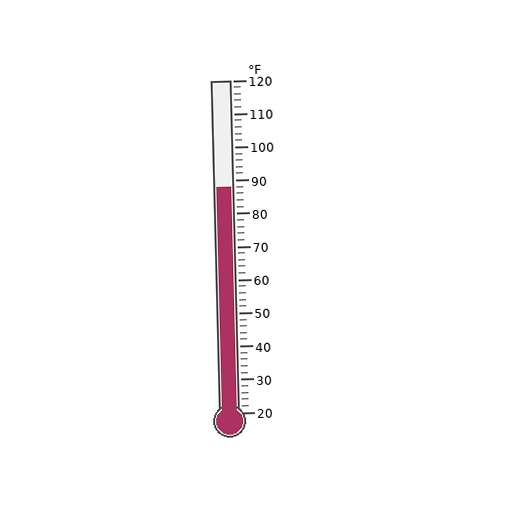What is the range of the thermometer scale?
The thermometer scale ranges from 20°F to 120°F.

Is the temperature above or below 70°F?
The temperature is above 70°F.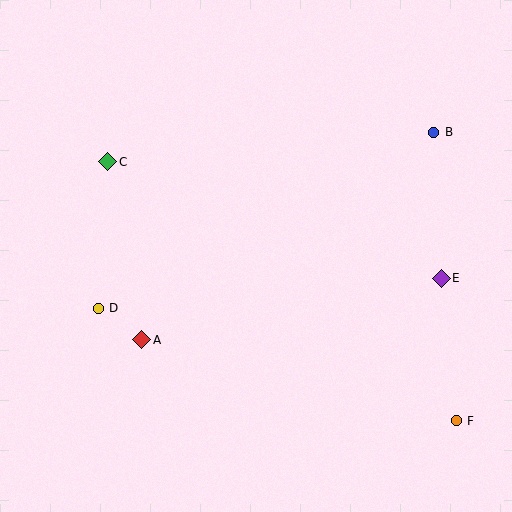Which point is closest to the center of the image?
Point A at (142, 340) is closest to the center.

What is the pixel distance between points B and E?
The distance between B and E is 147 pixels.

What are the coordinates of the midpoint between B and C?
The midpoint between B and C is at (271, 147).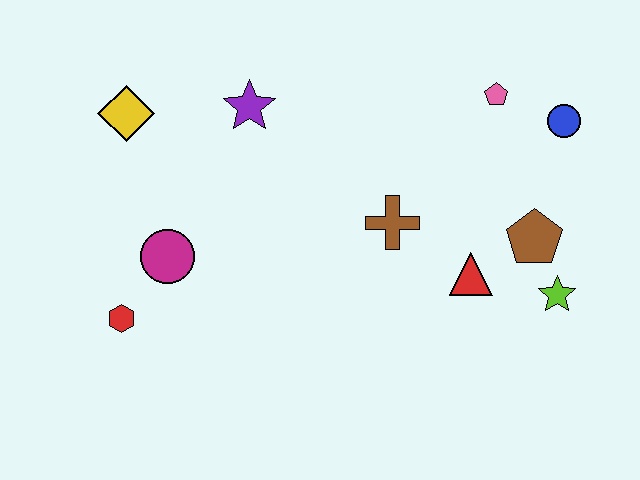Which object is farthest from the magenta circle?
The blue circle is farthest from the magenta circle.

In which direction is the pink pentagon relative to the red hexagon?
The pink pentagon is to the right of the red hexagon.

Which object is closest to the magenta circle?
The red hexagon is closest to the magenta circle.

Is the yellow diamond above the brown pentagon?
Yes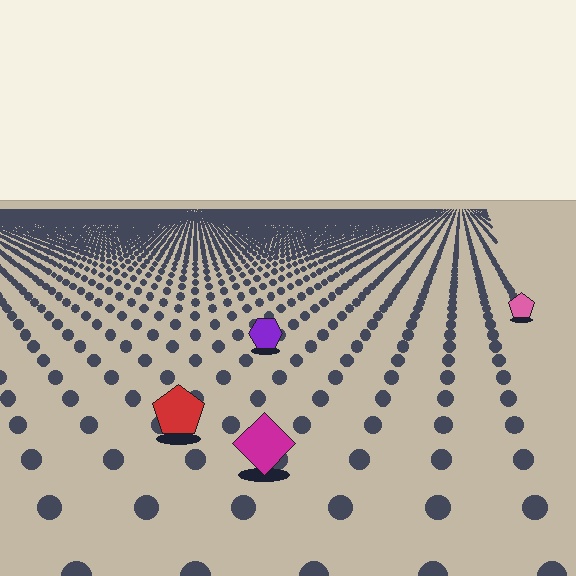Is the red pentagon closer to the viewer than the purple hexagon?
Yes. The red pentagon is closer — you can tell from the texture gradient: the ground texture is coarser near it.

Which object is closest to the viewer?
The magenta diamond is closest. The texture marks near it are larger and more spread out.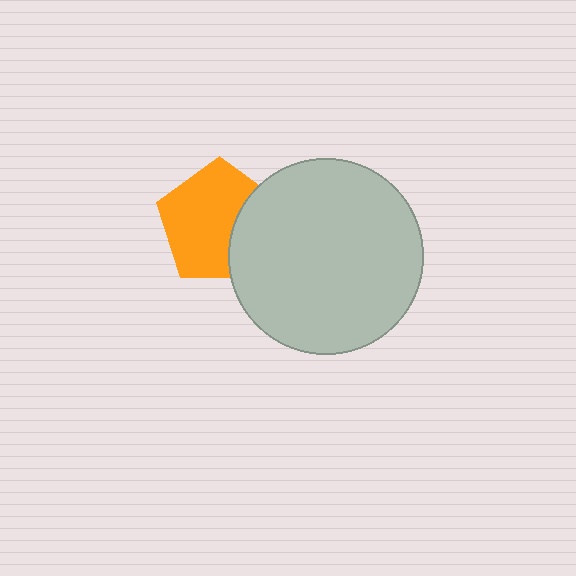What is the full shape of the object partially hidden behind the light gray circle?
The partially hidden object is an orange pentagon.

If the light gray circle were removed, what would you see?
You would see the complete orange pentagon.